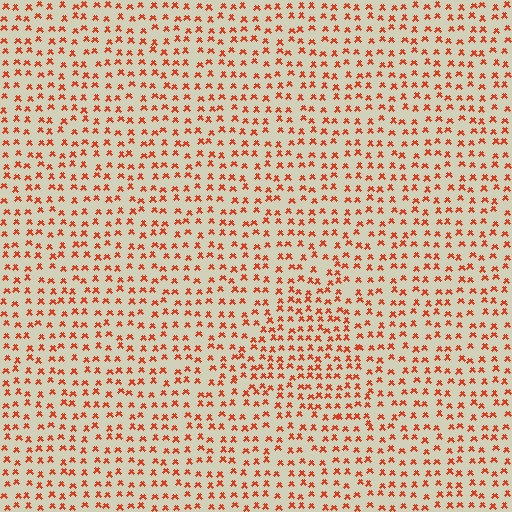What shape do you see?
I see a triangle.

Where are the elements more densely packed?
The elements are more densely packed inside the triangle boundary.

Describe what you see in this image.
The image contains small red elements arranged at two different densities. A triangle-shaped region is visible where the elements are more densely packed than the surrounding area.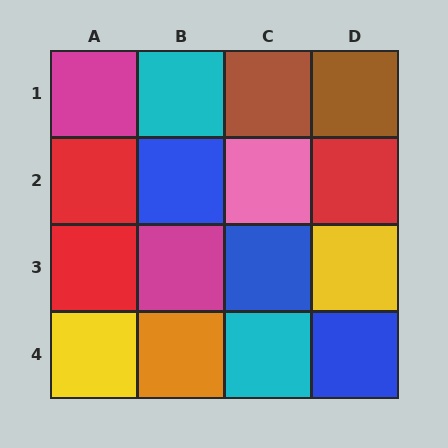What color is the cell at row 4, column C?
Cyan.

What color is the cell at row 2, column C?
Pink.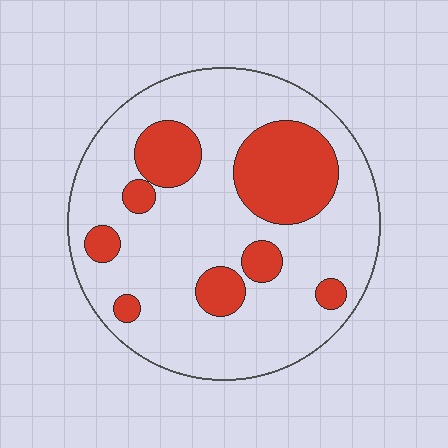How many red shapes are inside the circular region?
8.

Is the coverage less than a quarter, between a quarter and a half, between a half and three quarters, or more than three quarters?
Less than a quarter.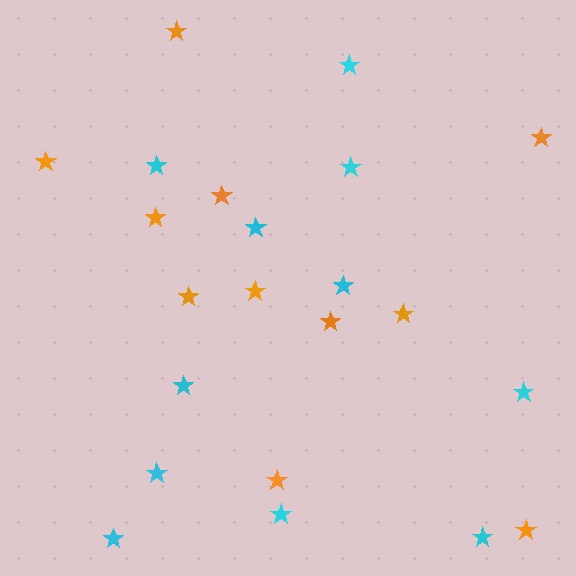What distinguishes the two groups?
There are 2 groups: one group of orange stars (11) and one group of cyan stars (11).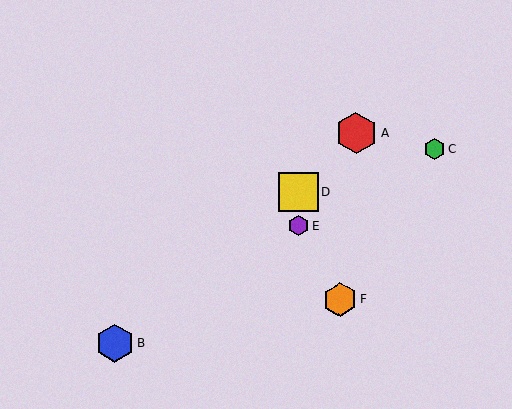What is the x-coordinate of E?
Object E is at x≈299.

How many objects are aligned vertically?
2 objects (D, E) are aligned vertically.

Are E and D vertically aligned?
Yes, both are at x≈299.